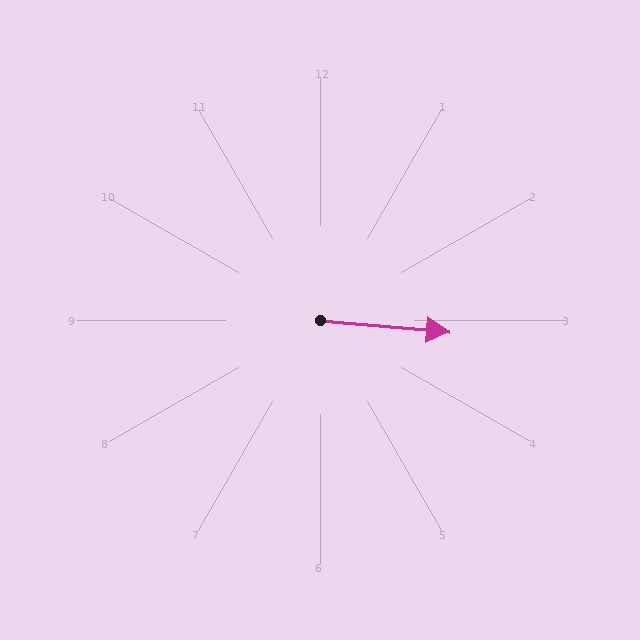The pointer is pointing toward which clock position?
Roughly 3 o'clock.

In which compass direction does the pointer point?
East.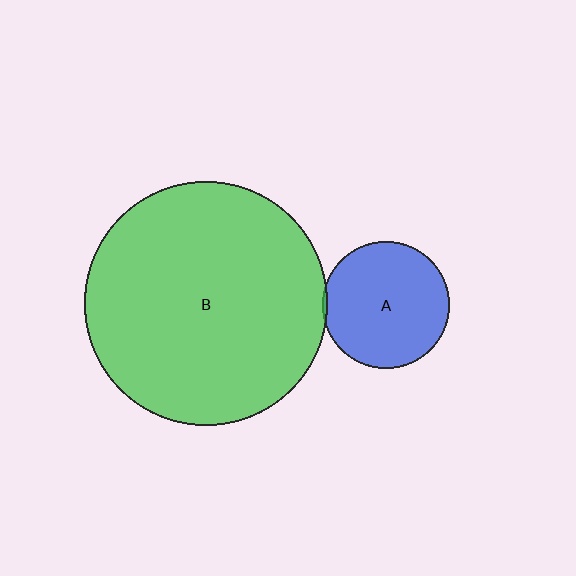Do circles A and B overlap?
Yes.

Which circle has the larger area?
Circle B (green).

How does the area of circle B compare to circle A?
Approximately 3.7 times.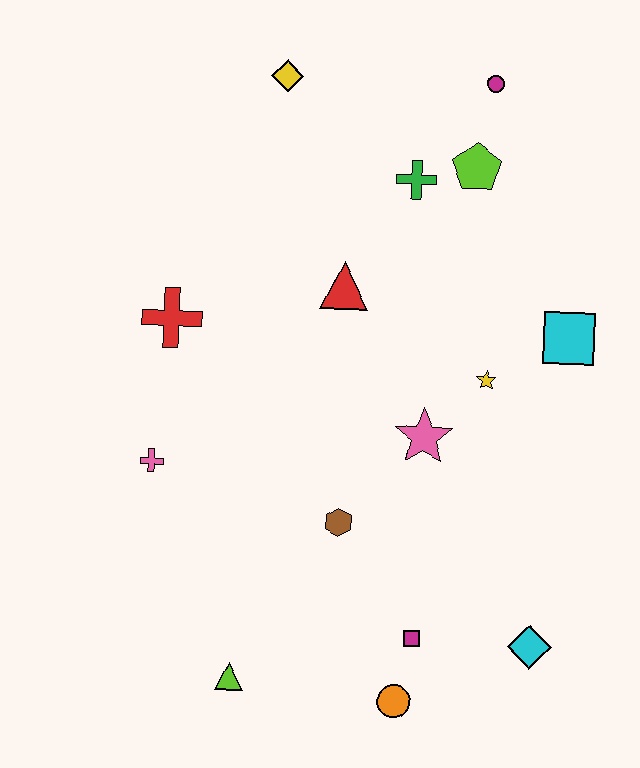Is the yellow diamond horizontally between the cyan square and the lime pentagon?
No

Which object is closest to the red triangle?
The green cross is closest to the red triangle.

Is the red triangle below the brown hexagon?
No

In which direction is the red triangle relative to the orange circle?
The red triangle is above the orange circle.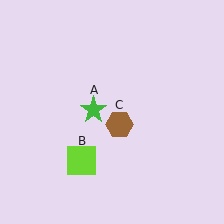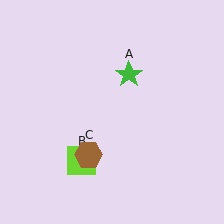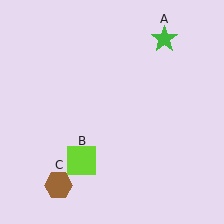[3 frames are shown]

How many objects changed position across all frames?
2 objects changed position: green star (object A), brown hexagon (object C).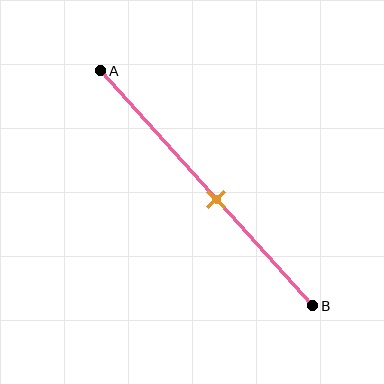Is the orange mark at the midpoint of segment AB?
No, the mark is at about 55% from A, not at the 50% midpoint.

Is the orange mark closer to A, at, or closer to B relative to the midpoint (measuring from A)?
The orange mark is closer to point B than the midpoint of segment AB.